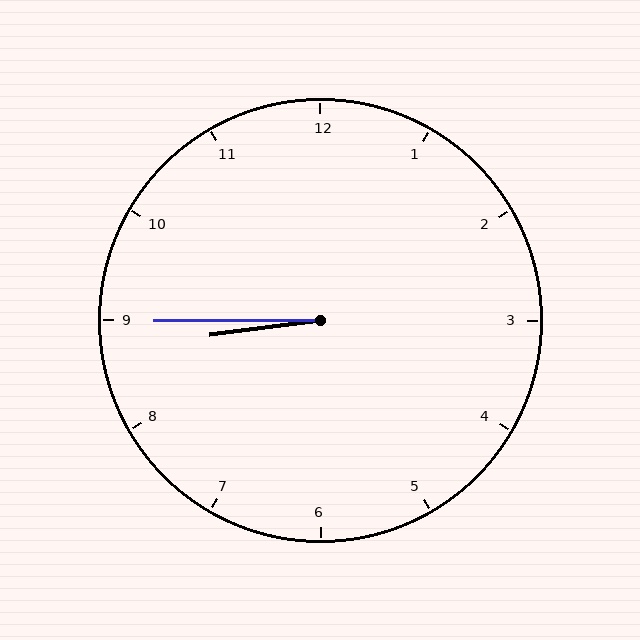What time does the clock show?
8:45.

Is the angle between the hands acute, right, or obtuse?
It is acute.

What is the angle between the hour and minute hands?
Approximately 8 degrees.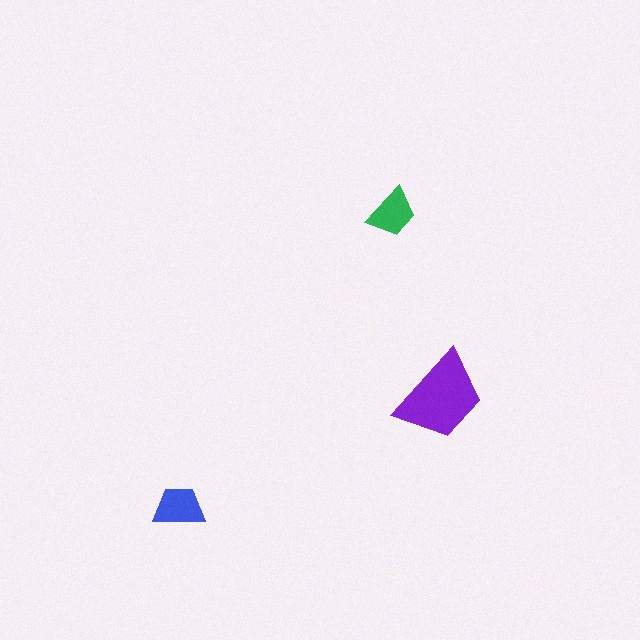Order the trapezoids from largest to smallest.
the purple one, the blue one, the green one.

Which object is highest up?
The green trapezoid is topmost.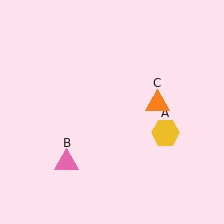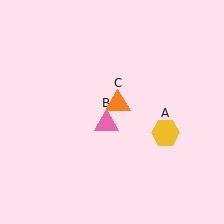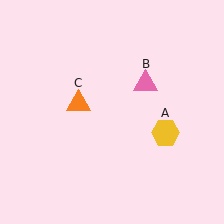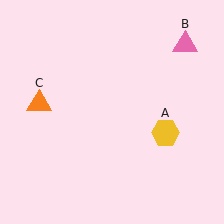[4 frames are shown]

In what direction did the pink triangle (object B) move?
The pink triangle (object B) moved up and to the right.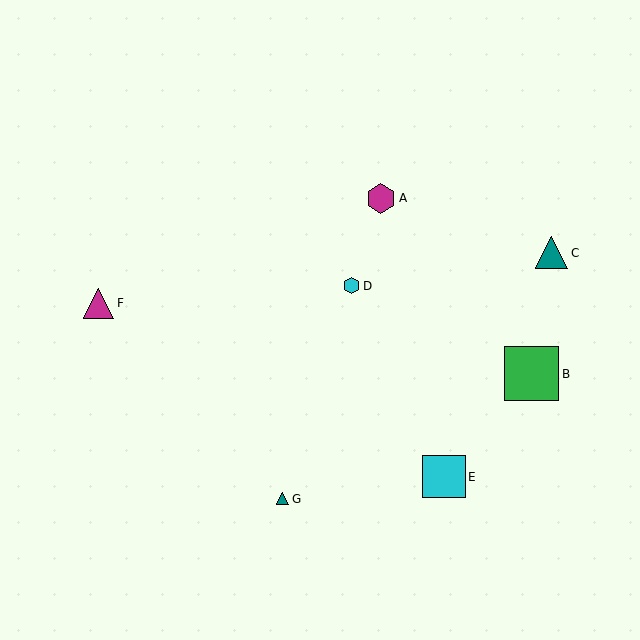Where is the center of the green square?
The center of the green square is at (532, 374).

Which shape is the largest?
The green square (labeled B) is the largest.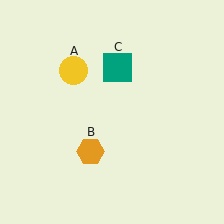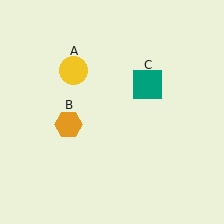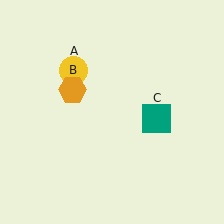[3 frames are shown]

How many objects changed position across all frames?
2 objects changed position: orange hexagon (object B), teal square (object C).